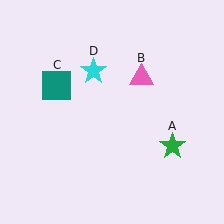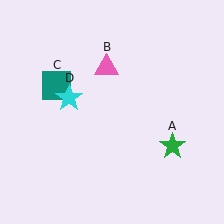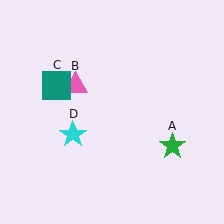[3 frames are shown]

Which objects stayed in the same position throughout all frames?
Green star (object A) and teal square (object C) remained stationary.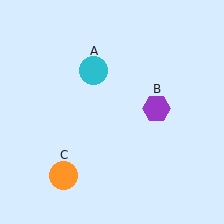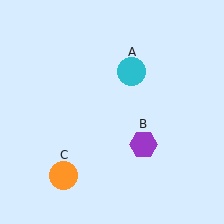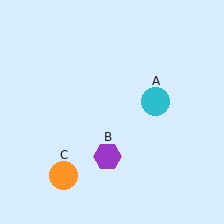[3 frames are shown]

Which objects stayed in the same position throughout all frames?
Orange circle (object C) remained stationary.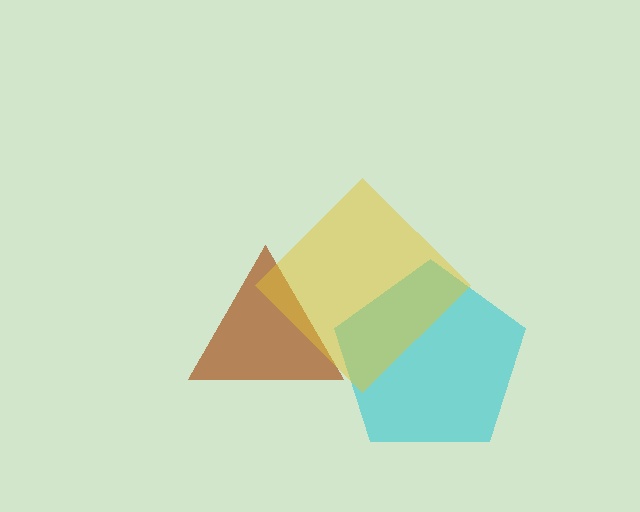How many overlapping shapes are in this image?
There are 3 overlapping shapes in the image.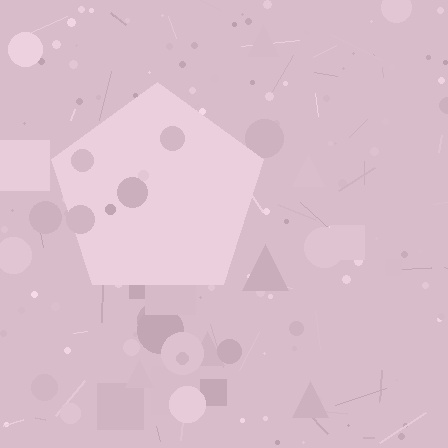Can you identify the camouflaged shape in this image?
The camouflaged shape is a pentagon.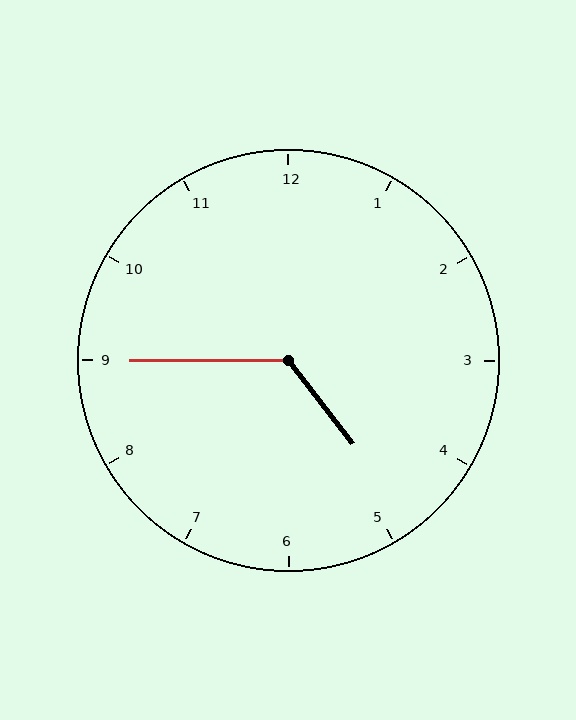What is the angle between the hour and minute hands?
Approximately 128 degrees.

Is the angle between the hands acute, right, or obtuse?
It is obtuse.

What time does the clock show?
4:45.